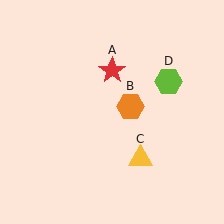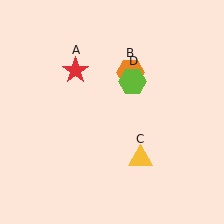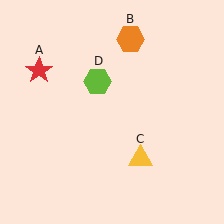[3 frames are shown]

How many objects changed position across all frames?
3 objects changed position: red star (object A), orange hexagon (object B), lime hexagon (object D).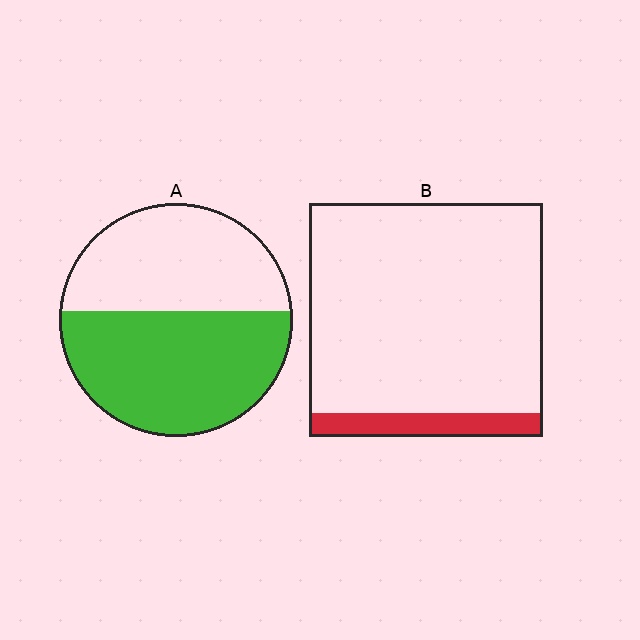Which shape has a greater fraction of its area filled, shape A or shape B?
Shape A.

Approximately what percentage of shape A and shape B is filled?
A is approximately 55% and B is approximately 10%.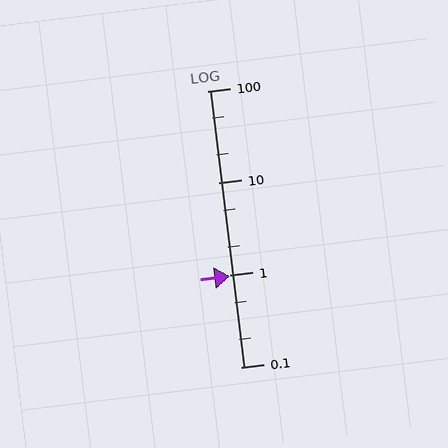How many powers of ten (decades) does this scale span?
The scale spans 3 decades, from 0.1 to 100.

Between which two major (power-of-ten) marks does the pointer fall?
The pointer is between 0.1 and 1.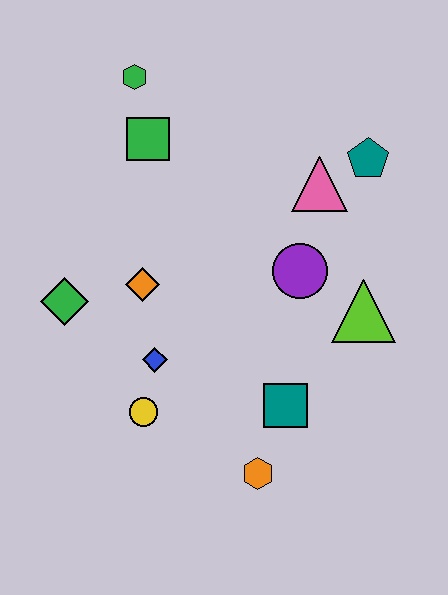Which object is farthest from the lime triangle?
The green hexagon is farthest from the lime triangle.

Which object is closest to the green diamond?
The orange diamond is closest to the green diamond.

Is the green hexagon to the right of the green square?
No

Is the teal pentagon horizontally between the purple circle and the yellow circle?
No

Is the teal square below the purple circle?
Yes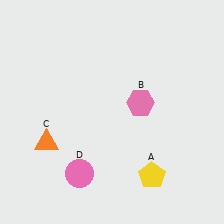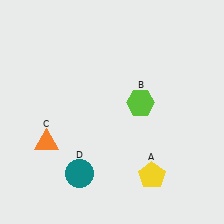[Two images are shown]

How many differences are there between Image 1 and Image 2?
There are 2 differences between the two images.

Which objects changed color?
B changed from pink to lime. D changed from pink to teal.